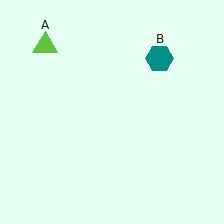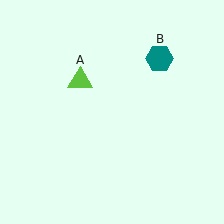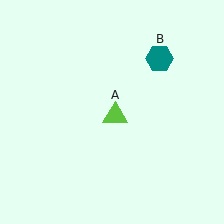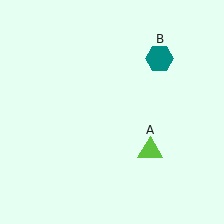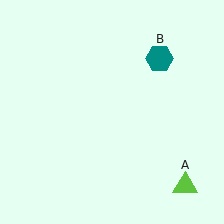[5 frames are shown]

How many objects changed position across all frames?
1 object changed position: lime triangle (object A).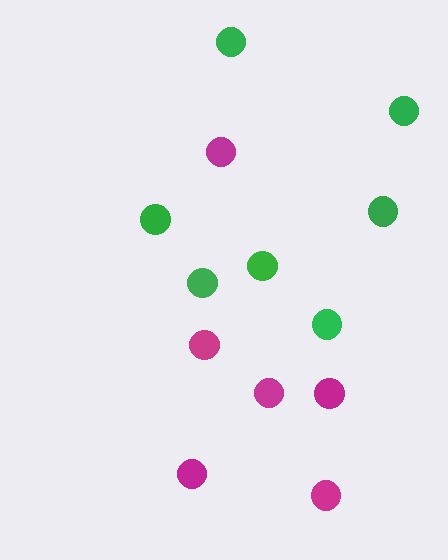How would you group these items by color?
There are 2 groups: one group of green circles (7) and one group of magenta circles (6).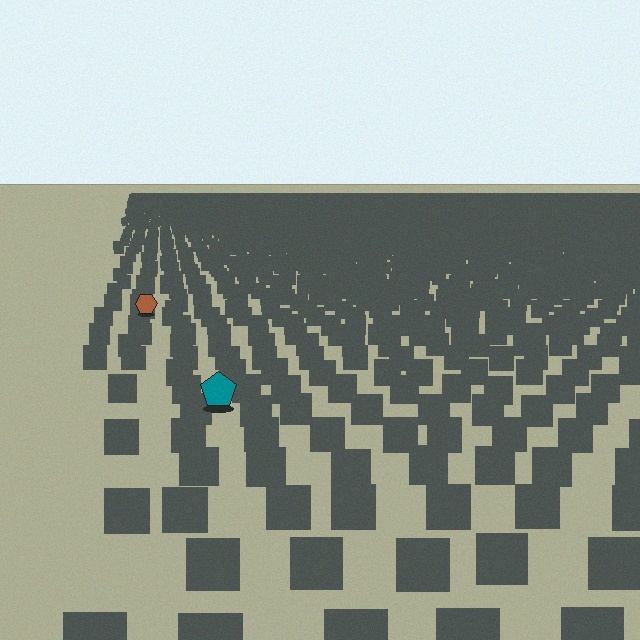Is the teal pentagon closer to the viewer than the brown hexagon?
Yes. The teal pentagon is closer — you can tell from the texture gradient: the ground texture is coarser near it.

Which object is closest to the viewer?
The teal pentagon is closest. The texture marks near it are larger and more spread out.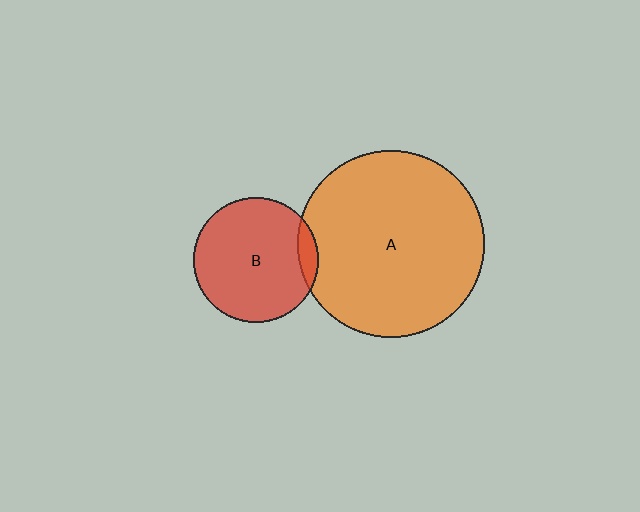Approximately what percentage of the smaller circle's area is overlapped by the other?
Approximately 10%.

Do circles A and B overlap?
Yes.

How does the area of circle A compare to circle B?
Approximately 2.2 times.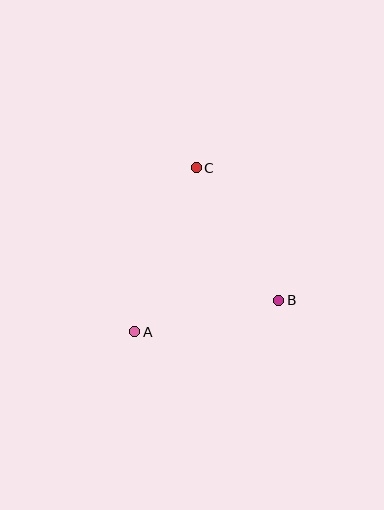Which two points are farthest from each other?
Points A and C are farthest from each other.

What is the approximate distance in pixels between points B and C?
The distance between B and C is approximately 156 pixels.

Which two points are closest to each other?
Points A and B are closest to each other.